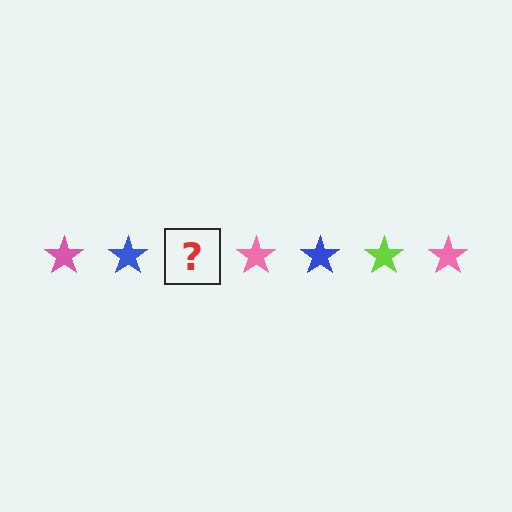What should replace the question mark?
The question mark should be replaced with a lime star.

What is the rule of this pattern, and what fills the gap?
The rule is that the pattern cycles through pink, blue, lime stars. The gap should be filled with a lime star.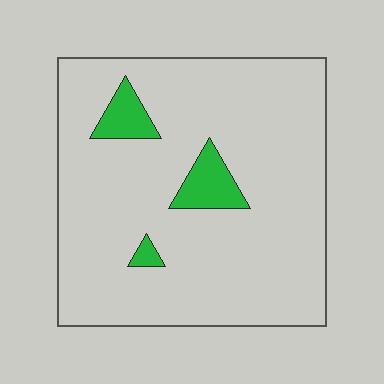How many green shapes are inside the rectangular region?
3.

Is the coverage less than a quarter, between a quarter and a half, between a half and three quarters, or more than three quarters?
Less than a quarter.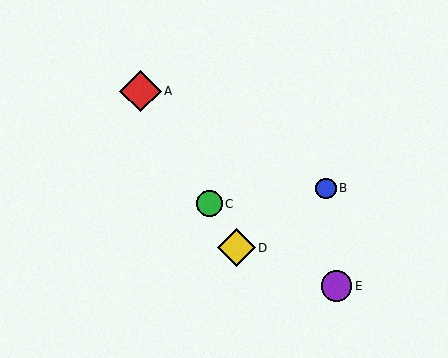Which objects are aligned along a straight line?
Objects A, C, D are aligned along a straight line.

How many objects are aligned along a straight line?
3 objects (A, C, D) are aligned along a straight line.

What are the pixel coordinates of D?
Object D is at (236, 247).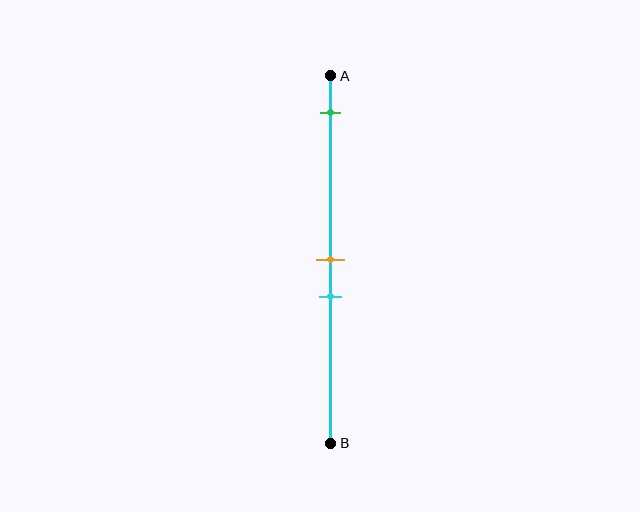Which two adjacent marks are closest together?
The orange and cyan marks are the closest adjacent pair.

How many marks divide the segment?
There are 3 marks dividing the segment.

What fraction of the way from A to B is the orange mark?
The orange mark is approximately 50% (0.5) of the way from A to B.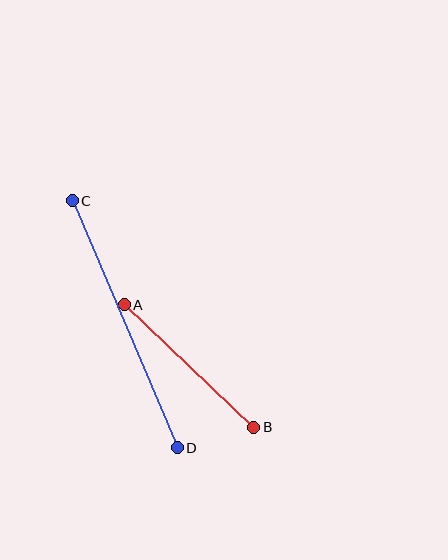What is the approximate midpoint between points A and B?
The midpoint is at approximately (189, 366) pixels.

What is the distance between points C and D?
The distance is approximately 268 pixels.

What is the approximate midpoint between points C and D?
The midpoint is at approximately (125, 324) pixels.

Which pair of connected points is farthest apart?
Points C and D are farthest apart.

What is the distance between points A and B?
The distance is approximately 178 pixels.